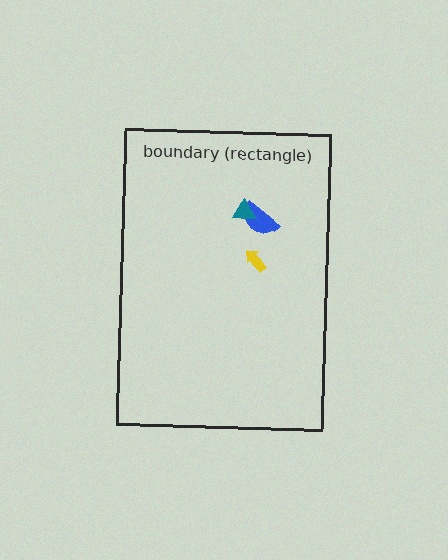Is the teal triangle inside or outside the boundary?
Inside.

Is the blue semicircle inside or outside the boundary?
Inside.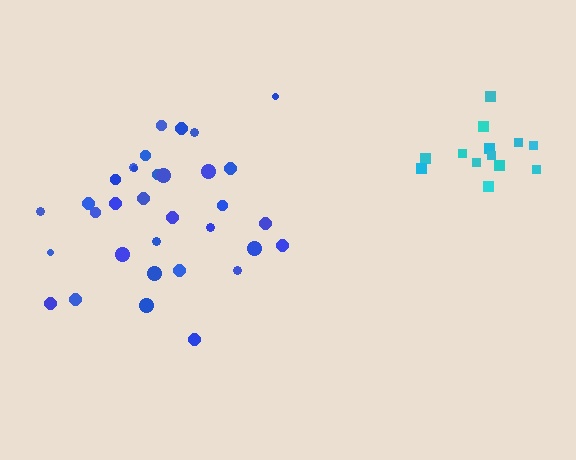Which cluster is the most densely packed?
Cyan.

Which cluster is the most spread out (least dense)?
Blue.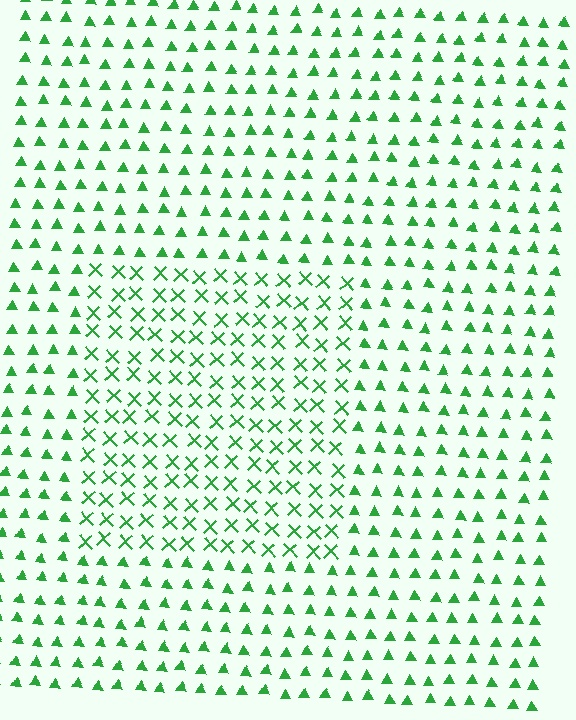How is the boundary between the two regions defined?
The boundary is defined by a change in element shape: X marks inside vs. triangles outside. All elements share the same color and spacing.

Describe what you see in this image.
The image is filled with small green elements arranged in a uniform grid. A rectangle-shaped region contains X marks, while the surrounding area contains triangles. The boundary is defined purely by the change in element shape.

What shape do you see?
I see a rectangle.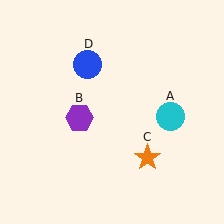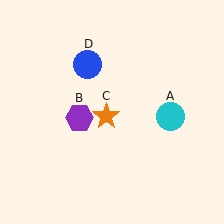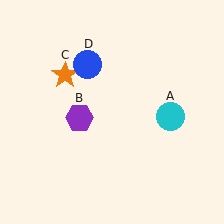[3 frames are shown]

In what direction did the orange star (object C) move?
The orange star (object C) moved up and to the left.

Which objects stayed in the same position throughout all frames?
Cyan circle (object A) and purple hexagon (object B) and blue circle (object D) remained stationary.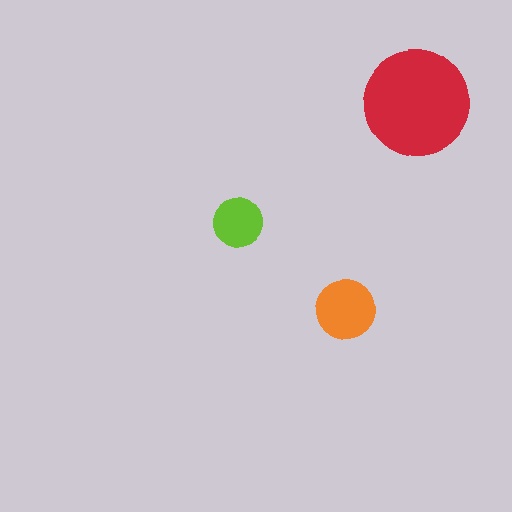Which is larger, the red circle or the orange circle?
The red one.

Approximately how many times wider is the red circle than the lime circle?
About 2 times wider.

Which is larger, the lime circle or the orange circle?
The orange one.